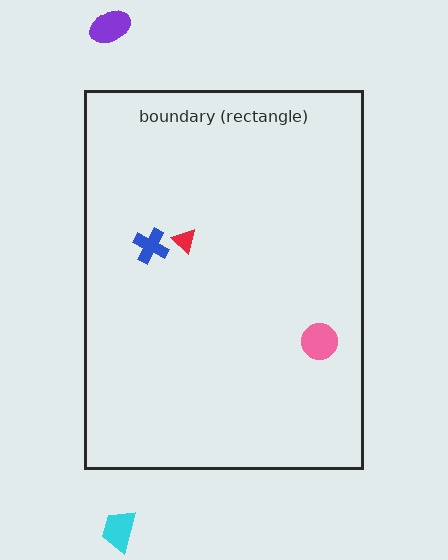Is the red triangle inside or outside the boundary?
Inside.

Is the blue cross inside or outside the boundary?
Inside.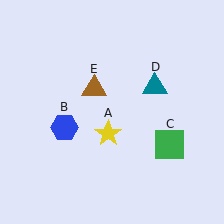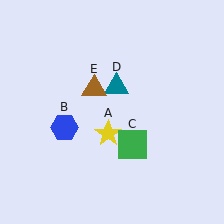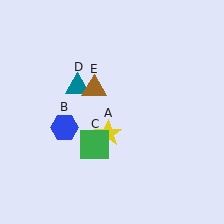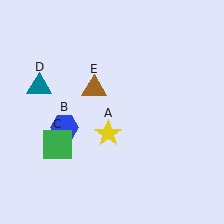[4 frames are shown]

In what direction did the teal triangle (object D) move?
The teal triangle (object D) moved left.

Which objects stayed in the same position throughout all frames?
Yellow star (object A) and blue hexagon (object B) and brown triangle (object E) remained stationary.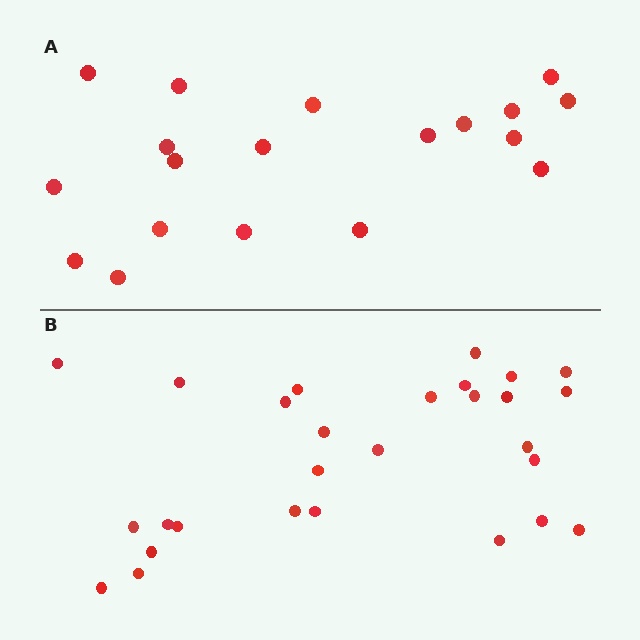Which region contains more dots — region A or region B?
Region B (the bottom region) has more dots.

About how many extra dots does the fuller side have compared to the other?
Region B has roughly 8 or so more dots than region A.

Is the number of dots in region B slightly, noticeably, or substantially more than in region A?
Region B has substantially more. The ratio is roughly 1.5 to 1.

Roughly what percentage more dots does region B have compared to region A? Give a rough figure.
About 45% more.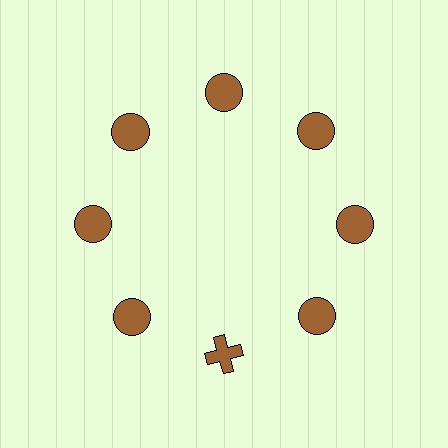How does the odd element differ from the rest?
It has a different shape: cross instead of circle.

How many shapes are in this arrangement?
There are 8 shapes arranged in a ring pattern.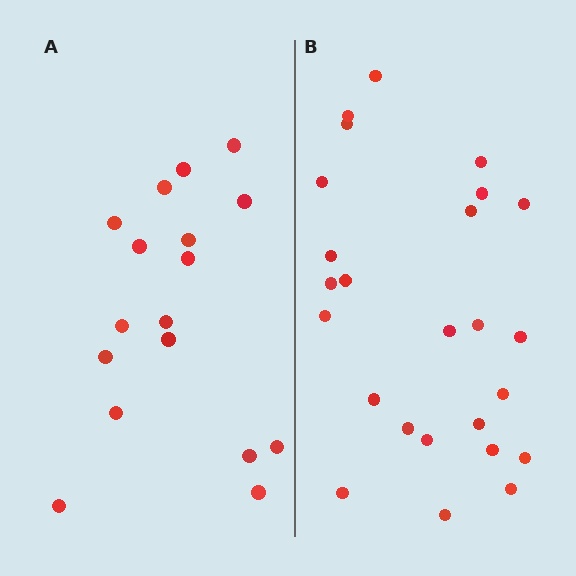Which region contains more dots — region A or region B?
Region B (the right region) has more dots.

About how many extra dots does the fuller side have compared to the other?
Region B has roughly 8 or so more dots than region A.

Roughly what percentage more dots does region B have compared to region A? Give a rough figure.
About 45% more.